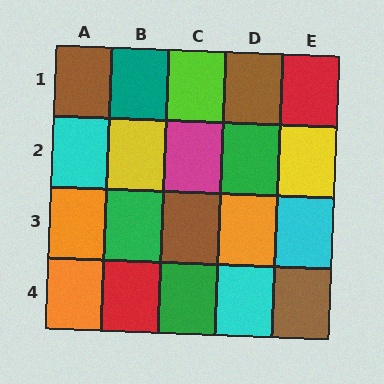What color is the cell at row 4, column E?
Brown.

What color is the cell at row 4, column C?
Green.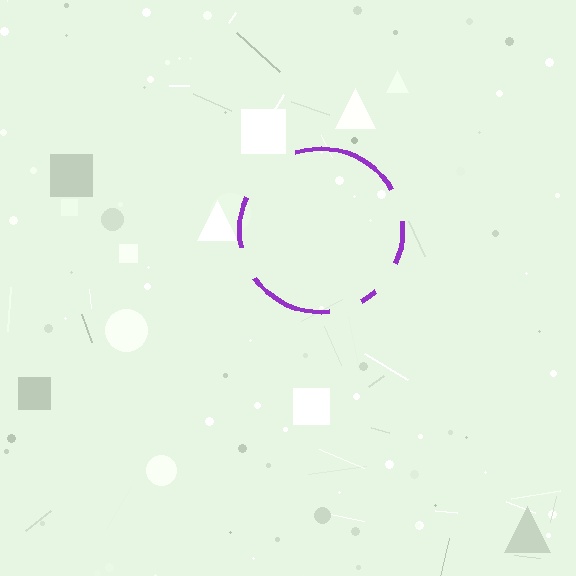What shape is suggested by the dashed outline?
The dashed outline suggests a circle.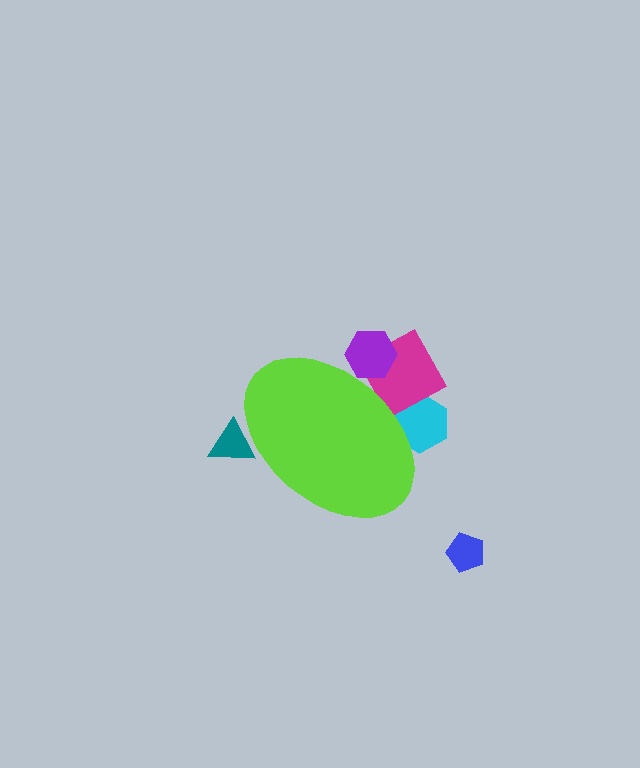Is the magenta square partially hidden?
Yes, the magenta square is partially hidden behind the lime ellipse.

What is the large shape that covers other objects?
A lime ellipse.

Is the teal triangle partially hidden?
Yes, the teal triangle is partially hidden behind the lime ellipse.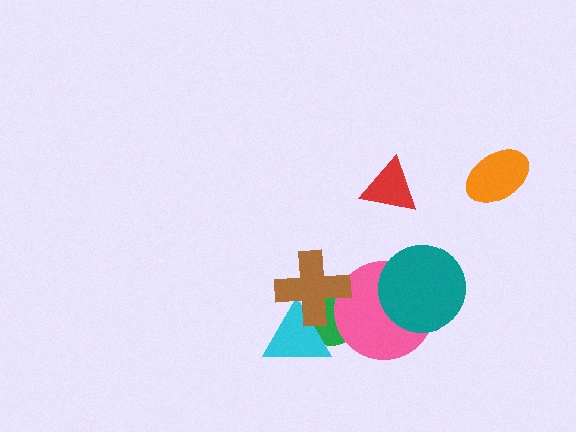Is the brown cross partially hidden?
No, no other shape covers it.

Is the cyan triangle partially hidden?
Yes, it is partially covered by another shape.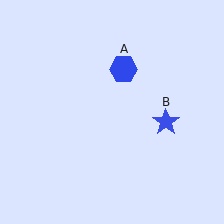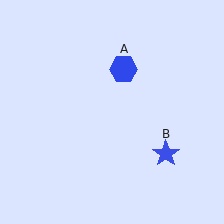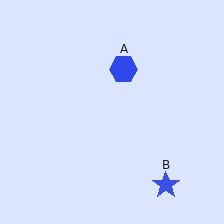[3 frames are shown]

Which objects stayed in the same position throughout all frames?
Blue hexagon (object A) remained stationary.